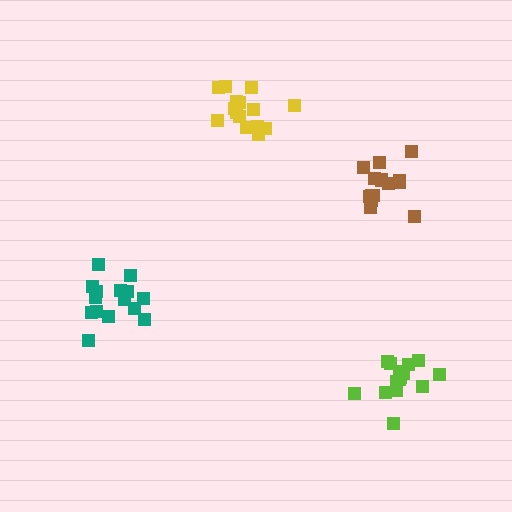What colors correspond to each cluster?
The clusters are colored: brown, lime, teal, yellow.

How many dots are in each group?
Group 1: 14 dots, Group 2: 15 dots, Group 3: 15 dots, Group 4: 15 dots (59 total).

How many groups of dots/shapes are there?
There are 4 groups.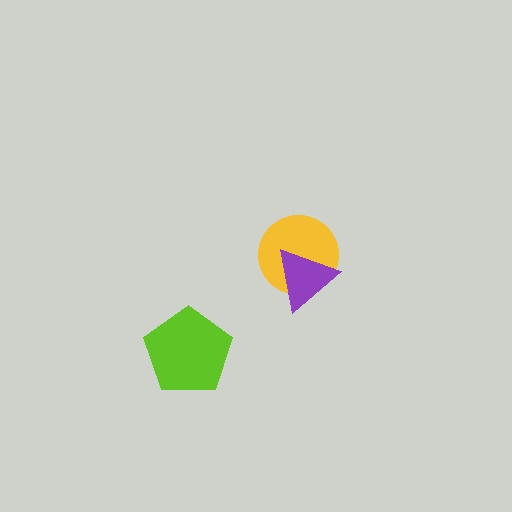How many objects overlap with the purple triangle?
1 object overlaps with the purple triangle.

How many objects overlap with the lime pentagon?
0 objects overlap with the lime pentagon.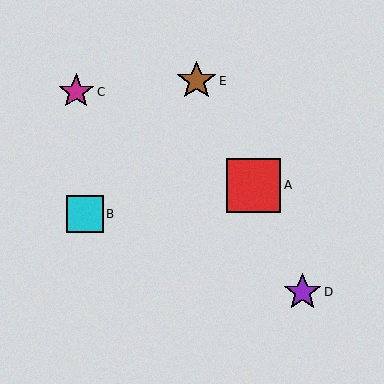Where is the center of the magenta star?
The center of the magenta star is at (76, 92).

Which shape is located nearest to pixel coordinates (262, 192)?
The red square (labeled A) at (254, 185) is nearest to that location.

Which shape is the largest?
The red square (labeled A) is the largest.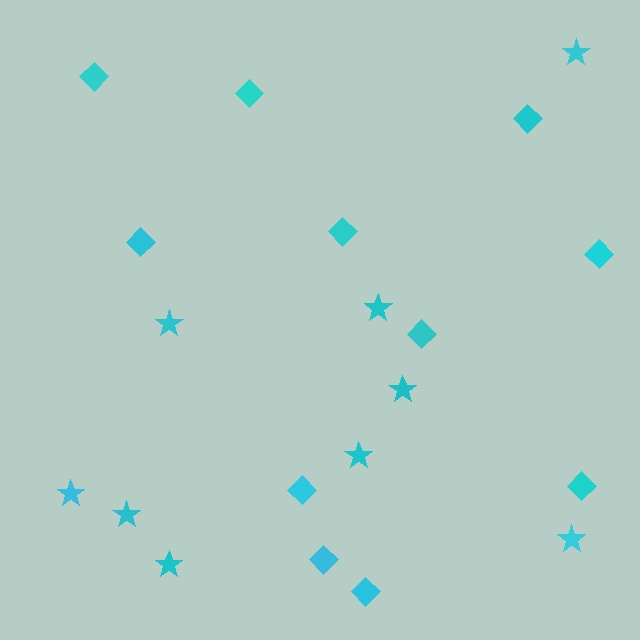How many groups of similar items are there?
There are 2 groups: one group of diamonds (11) and one group of stars (9).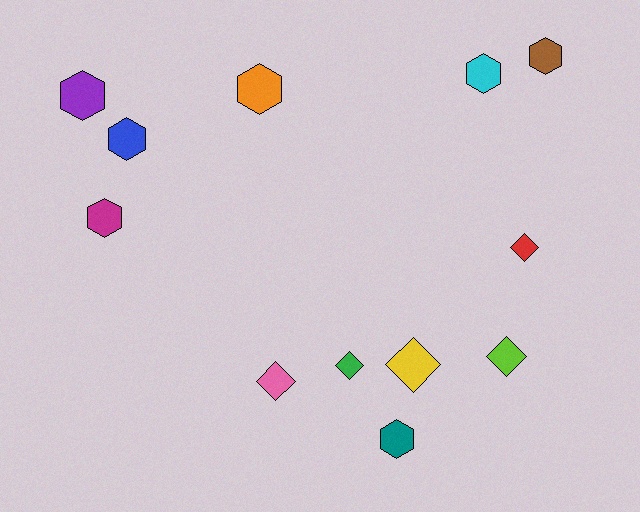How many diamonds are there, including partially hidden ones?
There are 5 diamonds.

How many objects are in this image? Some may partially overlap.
There are 12 objects.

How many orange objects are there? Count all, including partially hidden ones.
There is 1 orange object.